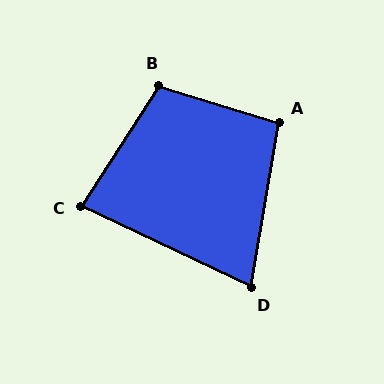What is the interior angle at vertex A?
Approximately 97 degrees (obtuse).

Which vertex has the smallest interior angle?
D, at approximately 75 degrees.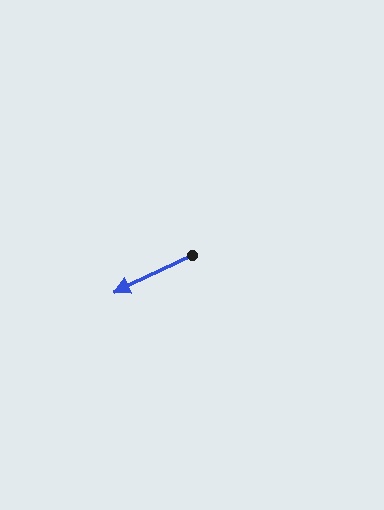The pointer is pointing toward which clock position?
Roughly 8 o'clock.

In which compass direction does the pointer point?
Southwest.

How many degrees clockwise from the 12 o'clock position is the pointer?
Approximately 245 degrees.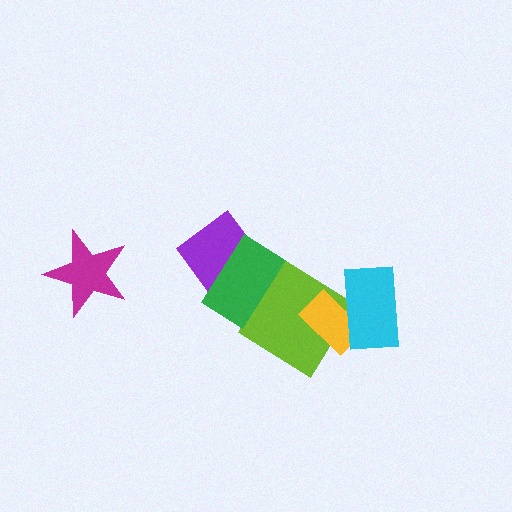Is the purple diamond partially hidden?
Yes, it is partially covered by another shape.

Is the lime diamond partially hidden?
Yes, it is partially covered by another shape.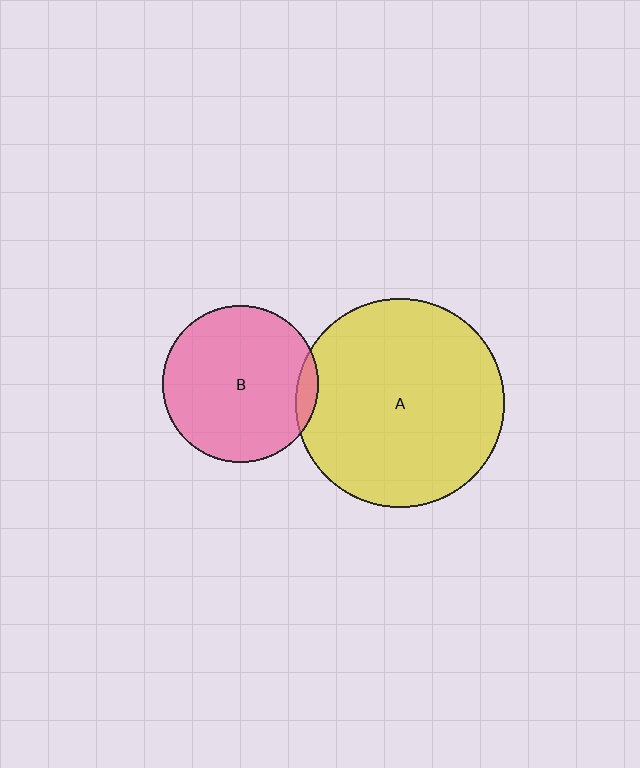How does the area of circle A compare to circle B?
Approximately 1.8 times.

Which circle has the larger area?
Circle A (yellow).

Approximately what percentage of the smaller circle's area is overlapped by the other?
Approximately 5%.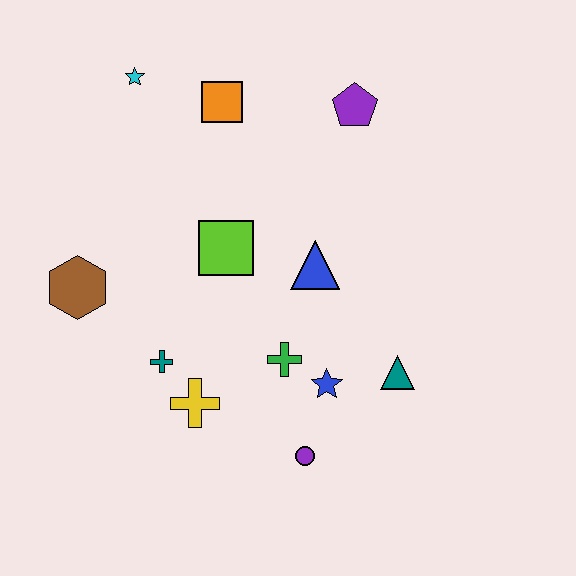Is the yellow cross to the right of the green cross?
No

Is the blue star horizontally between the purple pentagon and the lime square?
Yes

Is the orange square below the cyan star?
Yes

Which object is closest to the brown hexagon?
The teal cross is closest to the brown hexagon.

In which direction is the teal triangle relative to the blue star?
The teal triangle is to the right of the blue star.